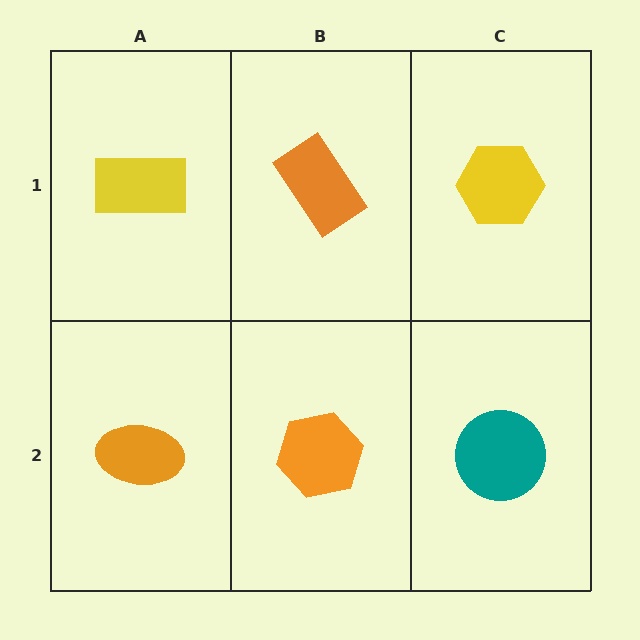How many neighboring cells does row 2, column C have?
2.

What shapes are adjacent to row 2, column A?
A yellow rectangle (row 1, column A), an orange hexagon (row 2, column B).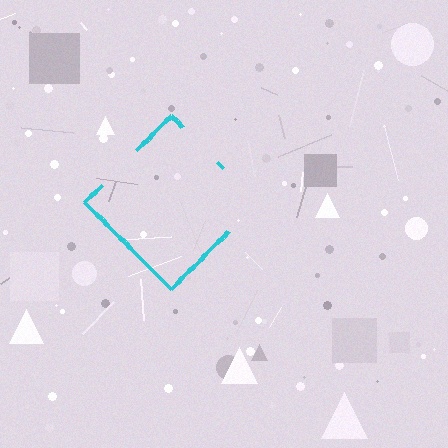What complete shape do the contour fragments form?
The contour fragments form a diamond.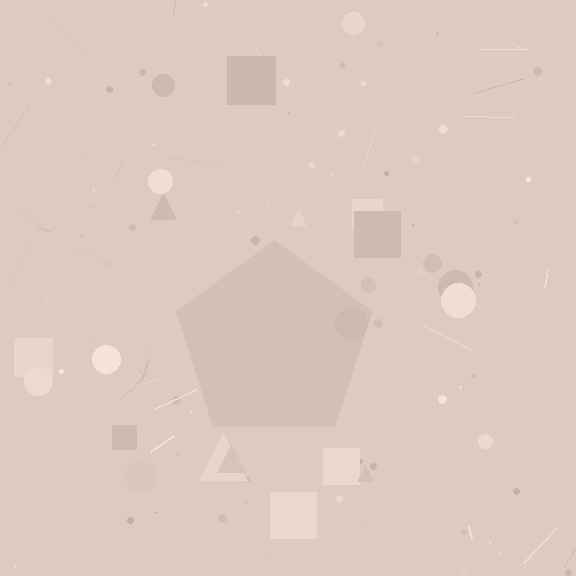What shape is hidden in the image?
A pentagon is hidden in the image.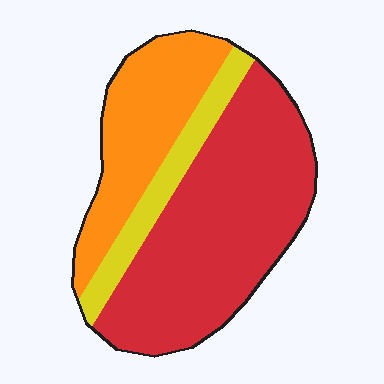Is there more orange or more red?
Red.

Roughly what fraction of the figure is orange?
Orange covers roughly 30% of the figure.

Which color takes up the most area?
Red, at roughly 60%.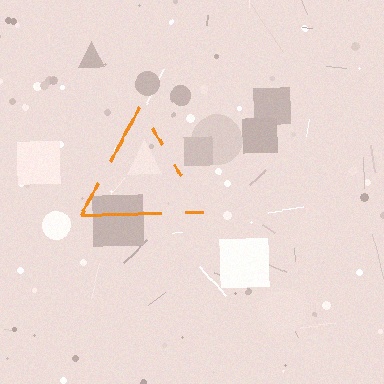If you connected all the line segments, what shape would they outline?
They would outline a triangle.